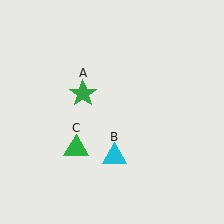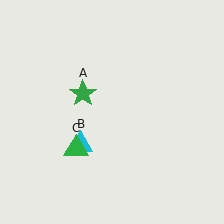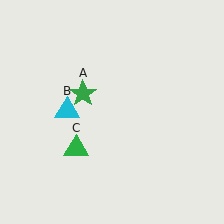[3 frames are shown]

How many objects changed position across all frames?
1 object changed position: cyan triangle (object B).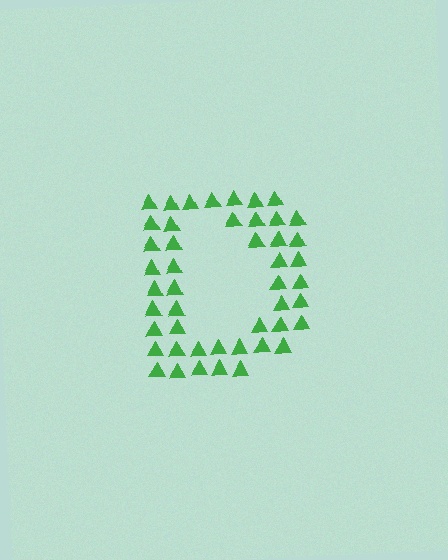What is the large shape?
The large shape is the letter D.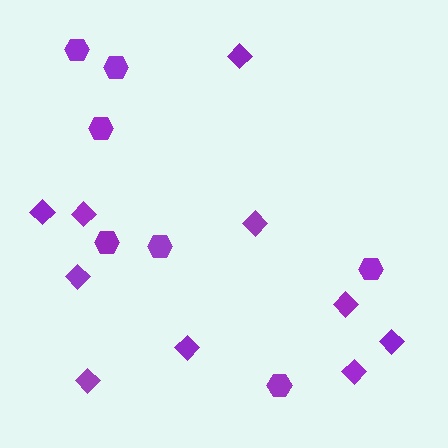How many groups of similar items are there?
There are 2 groups: one group of diamonds (10) and one group of hexagons (7).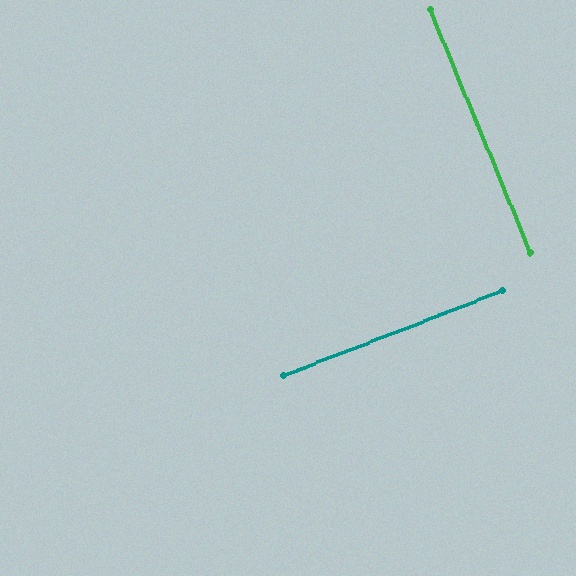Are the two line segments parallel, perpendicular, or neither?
Perpendicular — they meet at approximately 89°.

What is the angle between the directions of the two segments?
Approximately 89 degrees.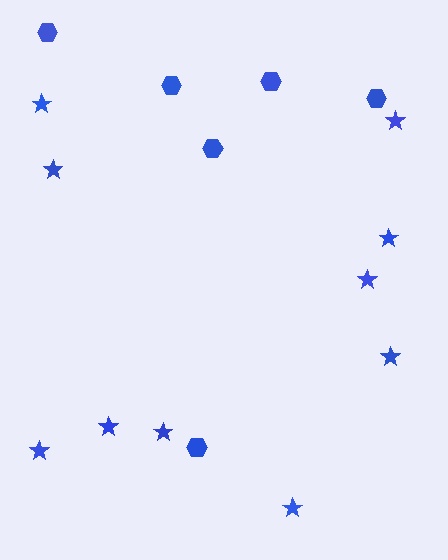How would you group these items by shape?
There are 2 groups: one group of stars (10) and one group of hexagons (6).